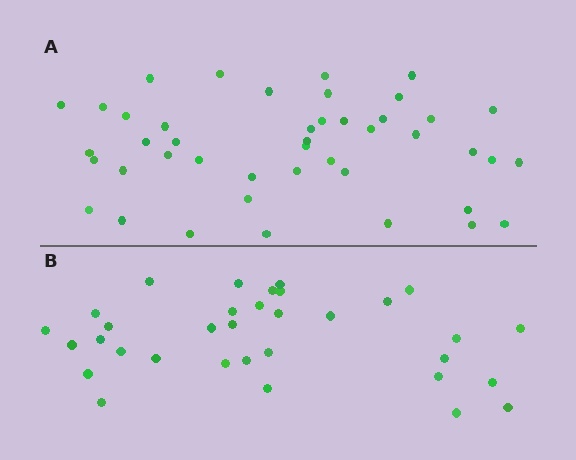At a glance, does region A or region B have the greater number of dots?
Region A (the top region) has more dots.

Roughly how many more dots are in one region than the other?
Region A has roughly 12 or so more dots than region B.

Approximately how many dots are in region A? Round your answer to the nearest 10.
About 40 dots. (The exact count is 44, which rounds to 40.)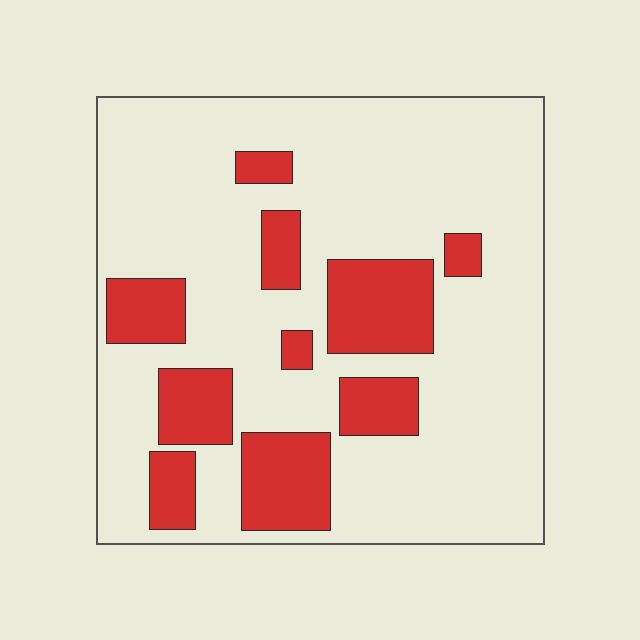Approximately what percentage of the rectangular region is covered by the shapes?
Approximately 25%.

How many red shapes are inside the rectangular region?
10.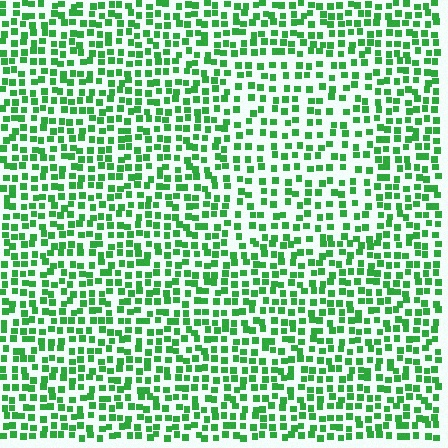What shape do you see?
I see a rectangle.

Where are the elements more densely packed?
The elements are more densely packed outside the rectangle boundary.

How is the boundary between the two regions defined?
The boundary is defined by a change in element density (approximately 1.5x ratio). All elements are the same color, size, and shape.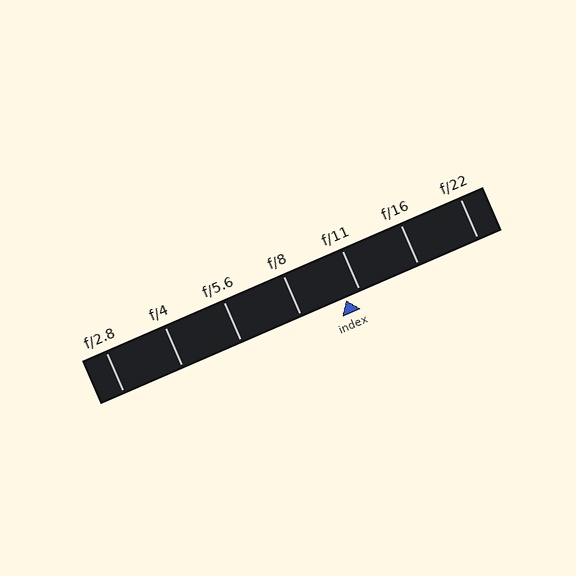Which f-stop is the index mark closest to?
The index mark is closest to f/11.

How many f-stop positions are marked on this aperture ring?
There are 7 f-stop positions marked.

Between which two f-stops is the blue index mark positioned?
The index mark is between f/8 and f/11.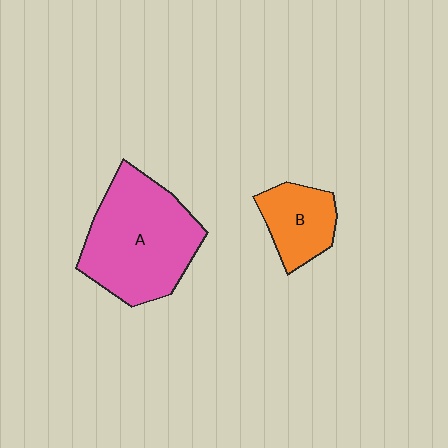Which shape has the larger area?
Shape A (pink).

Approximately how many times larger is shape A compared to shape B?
Approximately 2.3 times.